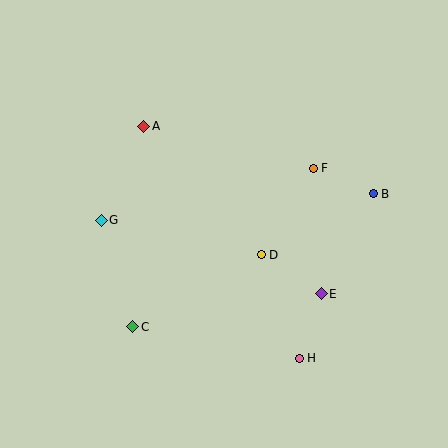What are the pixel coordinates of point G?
Point G is at (101, 220).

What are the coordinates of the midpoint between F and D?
The midpoint between F and D is at (287, 211).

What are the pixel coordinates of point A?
Point A is at (144, 126).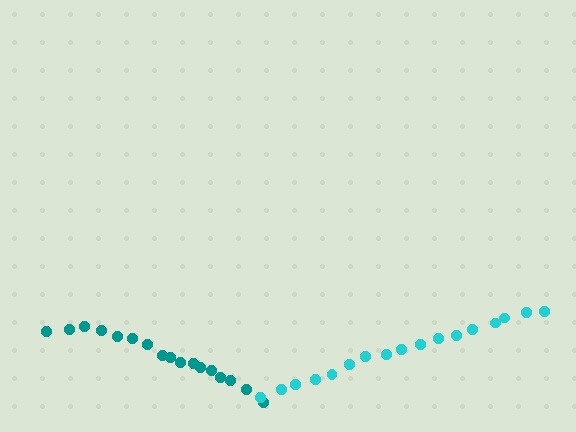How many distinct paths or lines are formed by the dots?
There are 2 distinct paths.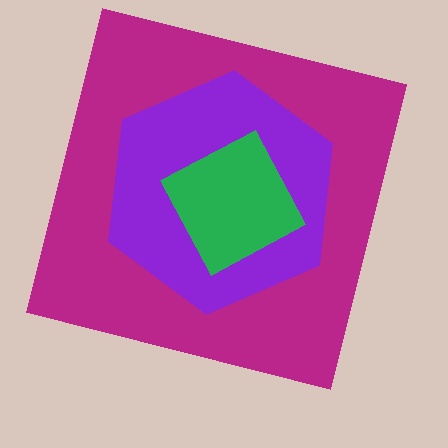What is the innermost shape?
The green diamond.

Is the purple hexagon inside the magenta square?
Yes.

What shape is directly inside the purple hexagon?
The green diamond.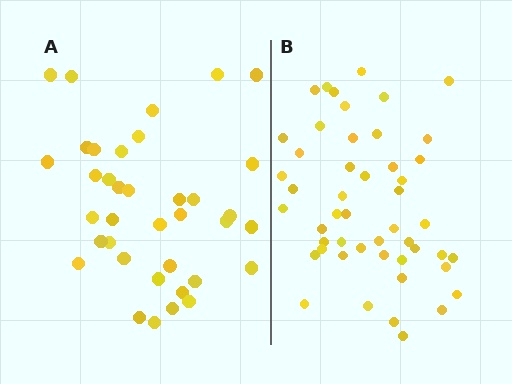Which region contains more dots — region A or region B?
Region B (the right region) has more dots.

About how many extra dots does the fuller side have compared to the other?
Region B has roughly 12 or so more dots than region A.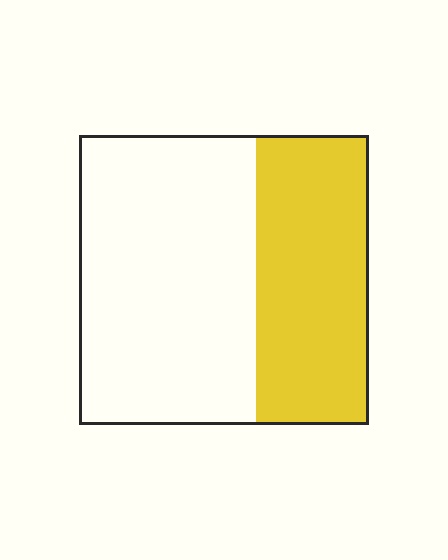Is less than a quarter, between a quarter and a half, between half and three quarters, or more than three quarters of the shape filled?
Between a quarter and a half.